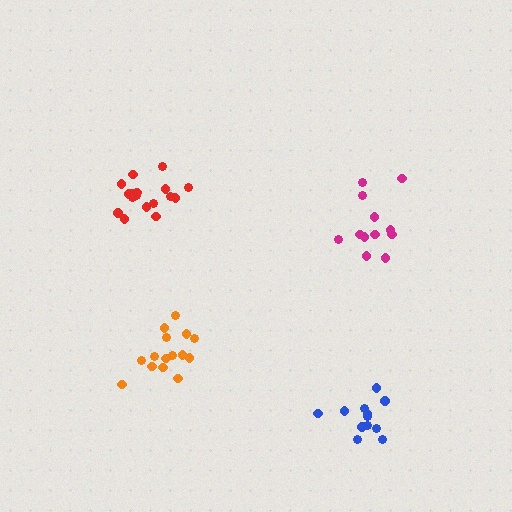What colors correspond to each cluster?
The clusters are colored: blue, orange, red, magenta.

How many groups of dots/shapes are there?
There are 4 groups.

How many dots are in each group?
Group 1: 12 dots, Group 2: 15 dots, Group 3: 17 dots, Group 4: 12 dots (56 total).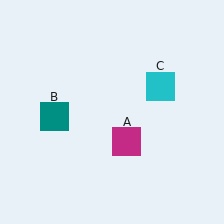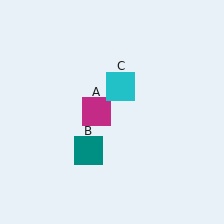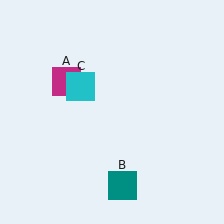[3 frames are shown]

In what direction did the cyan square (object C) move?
The cyan square (object C) moved left.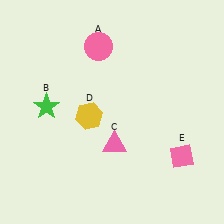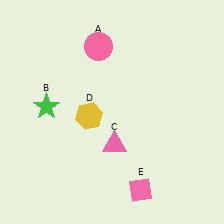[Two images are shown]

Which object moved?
The pink diamond (E) moved left.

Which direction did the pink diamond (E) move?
The pink diamond (E) moved left.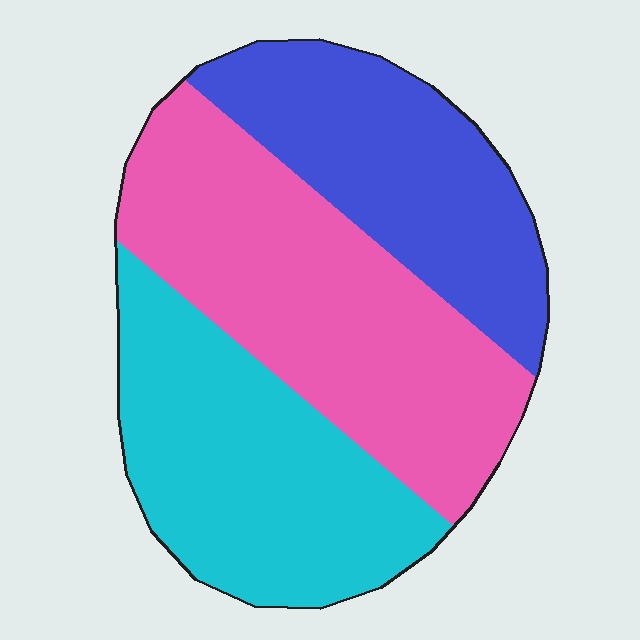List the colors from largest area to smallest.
From largest to smallest: pink, cyan, blue.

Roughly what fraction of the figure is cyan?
Cyan takes up between a sixth and a third of the figure.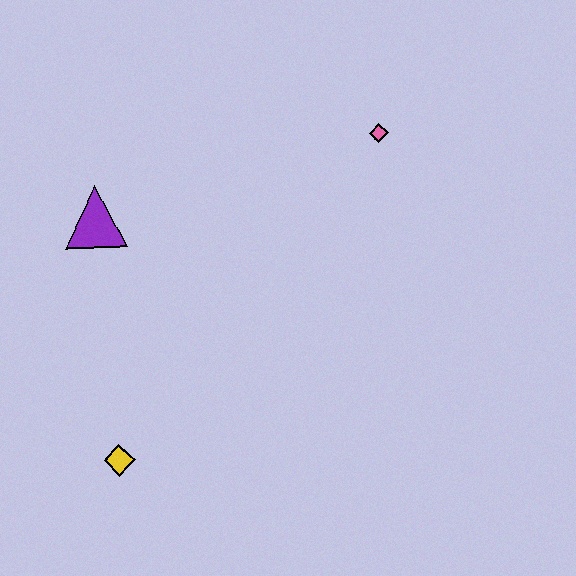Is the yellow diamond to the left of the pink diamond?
Yes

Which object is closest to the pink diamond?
The purple triangle is closest to the pink diamond.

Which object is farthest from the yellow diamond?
The pink diamond is farthest from the yellow diamond.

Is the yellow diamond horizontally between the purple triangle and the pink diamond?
Yes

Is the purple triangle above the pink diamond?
No